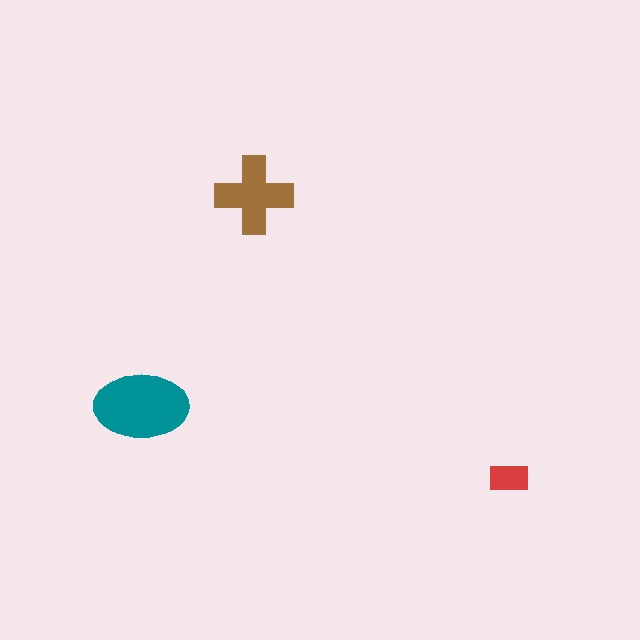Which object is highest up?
The brown cross is topmost.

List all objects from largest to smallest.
The teal ellipse, the brown cross, the red rectangle.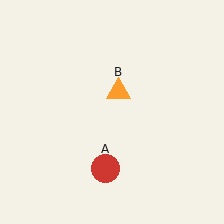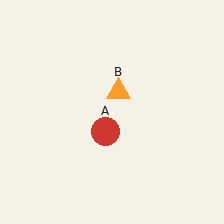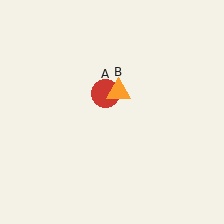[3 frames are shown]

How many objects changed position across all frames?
1 object changed position: red circle (object A).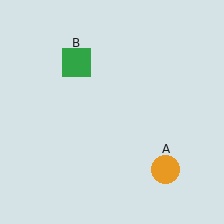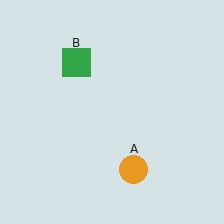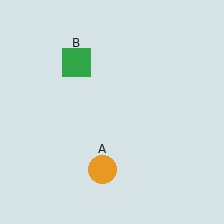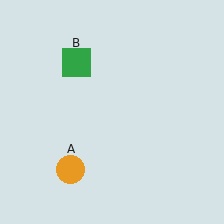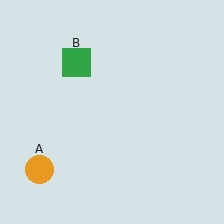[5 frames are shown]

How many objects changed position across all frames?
1 object changed position: orange circle (object A).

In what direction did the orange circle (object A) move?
The orange circle (object A) moved left.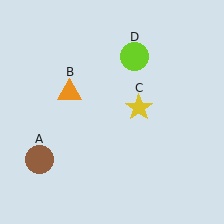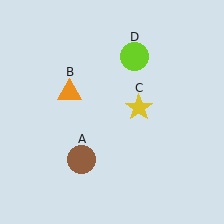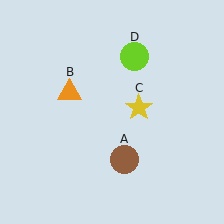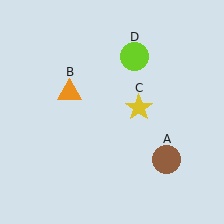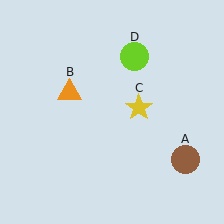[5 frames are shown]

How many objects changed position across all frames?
1 object changed position: brown circle (object A).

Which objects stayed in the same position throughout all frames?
Orange triangle (object B) and yellow star (object C) and lime circle (object D) remained stationary.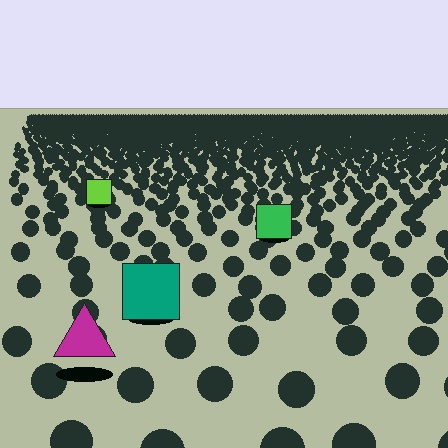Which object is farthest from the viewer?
The lime square is farthest from the viewer. It appears smaller and the ground texture around it is denser.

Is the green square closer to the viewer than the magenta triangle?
No. The magenta triangle is closer — you can tell from the texture gradient: the ground texture is coarser near it.